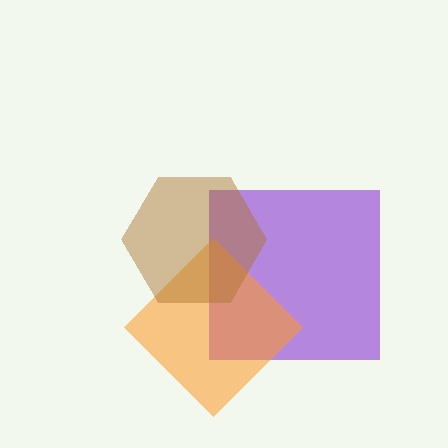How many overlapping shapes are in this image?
There are 3 overlapping shapes in the image.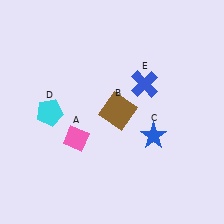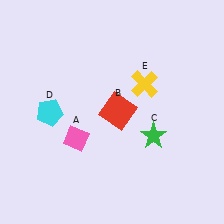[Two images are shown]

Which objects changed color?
B changed from brown to red. C changed from blue to green. E changed from blue to yellow.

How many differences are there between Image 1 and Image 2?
There are 3 differences between the two images.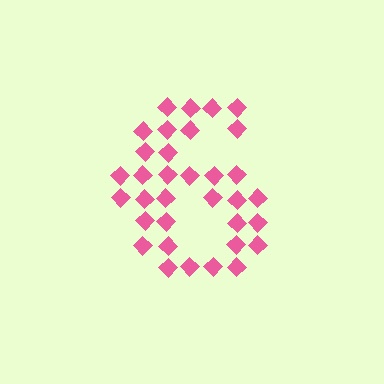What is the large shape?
The large shape is the digit 6.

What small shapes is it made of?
It is made of small diamonds.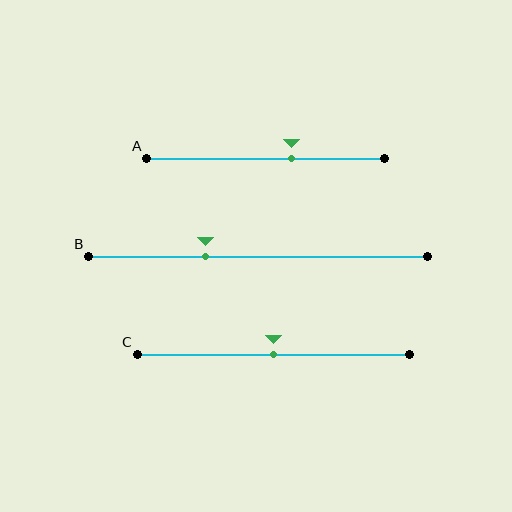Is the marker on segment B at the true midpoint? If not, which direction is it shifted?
No, the marker on segment B is shifted to the left by about 15% of the segment length.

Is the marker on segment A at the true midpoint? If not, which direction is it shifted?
No, the marker on segment A is shifted to the right by about 11% of the segment length.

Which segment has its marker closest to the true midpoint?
Segment C has its marker closest to the true midpoint.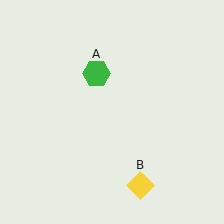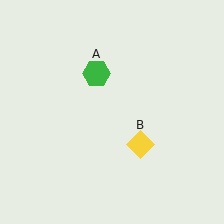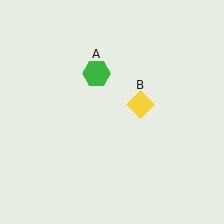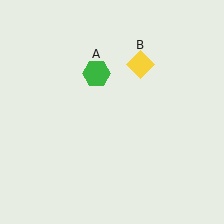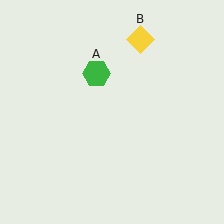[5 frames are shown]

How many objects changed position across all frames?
1 object changed position: yellow diamond (object B).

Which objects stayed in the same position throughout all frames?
Green hexagon (object A) remained stationary.